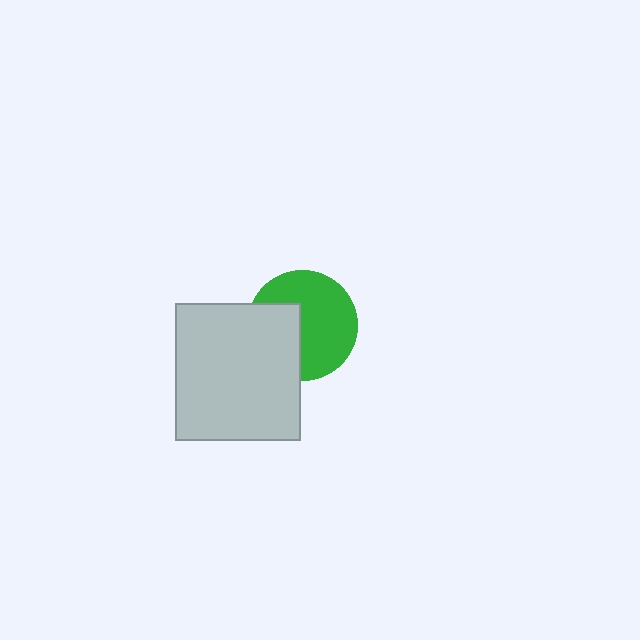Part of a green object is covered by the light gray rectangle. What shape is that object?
It is a circle.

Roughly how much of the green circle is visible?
About half of it is visible (roughly 64%).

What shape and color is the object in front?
The object in front is a light gray rectangle.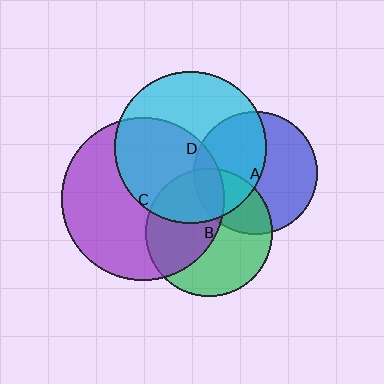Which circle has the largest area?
Circle C (purple).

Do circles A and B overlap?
Yes.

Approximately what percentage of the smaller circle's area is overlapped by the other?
Approximately 30%.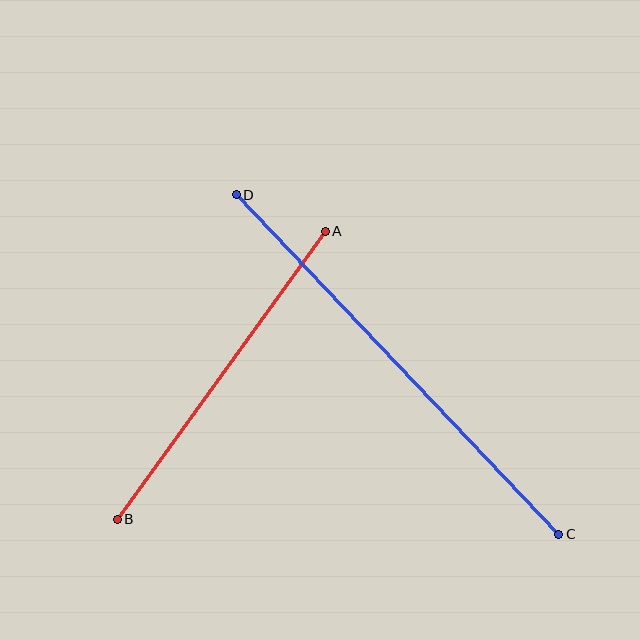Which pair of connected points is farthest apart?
Points C and D are farthest apart.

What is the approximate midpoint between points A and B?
The midpoint is at approximately (221, 375) pixels.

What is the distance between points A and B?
The distance is approximately 356 pixels.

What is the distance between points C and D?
The distance is approximately 468 pixels.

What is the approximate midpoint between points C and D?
The midpoint is at approximately (397, 365) pixels.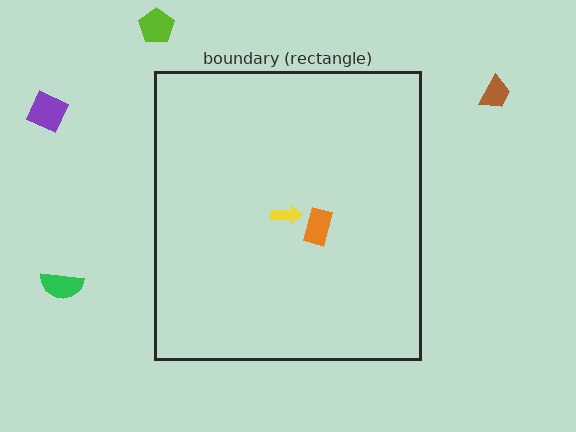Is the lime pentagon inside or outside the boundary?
Outside.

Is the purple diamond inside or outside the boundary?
Outside.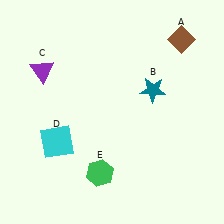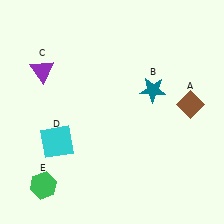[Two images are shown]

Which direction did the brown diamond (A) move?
The brown diamond (A) moved down.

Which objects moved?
The objects that moved are: the brown diamond (A), the green hexagon (E).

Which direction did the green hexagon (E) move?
The green hexagon (E) moved left.